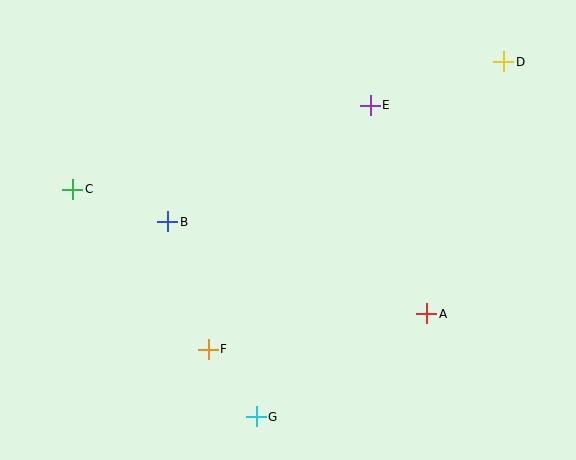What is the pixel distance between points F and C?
The distance between F and C is 210 pixels.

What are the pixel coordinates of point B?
Point B is at (168, 222).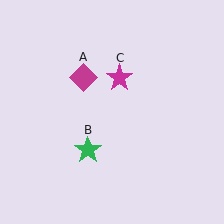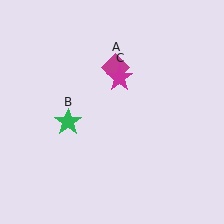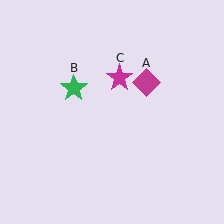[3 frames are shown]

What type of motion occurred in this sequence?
The magenta diamond (object A), green star (object B) rotated clockwise around the center of the scene.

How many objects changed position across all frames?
2 objects changed position: magenta diamond (object A), green star (object B).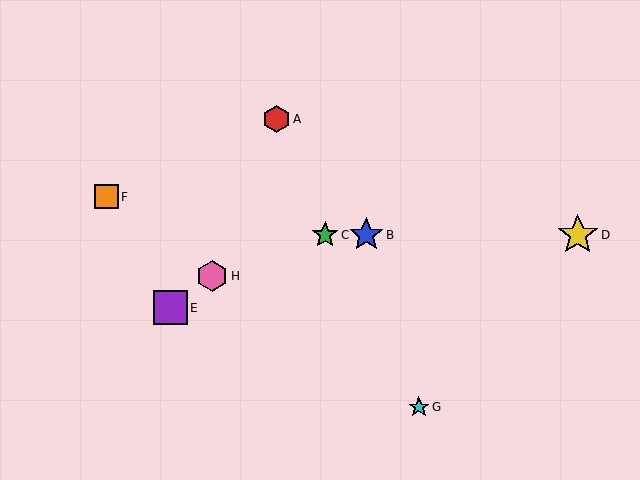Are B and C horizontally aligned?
Yes, both are at y≈235.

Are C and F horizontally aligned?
No, C is at y≈235 and F is at y≈197.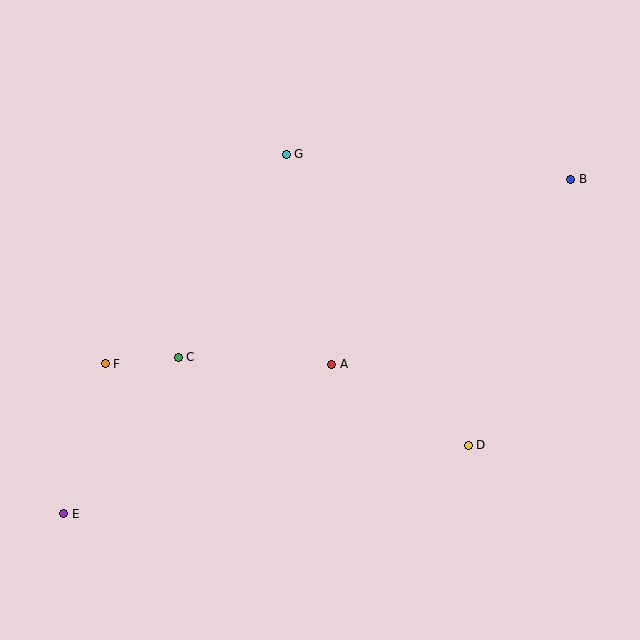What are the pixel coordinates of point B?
Point B is at (571, 179).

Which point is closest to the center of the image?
Point A at (332, 364) is closest to the center.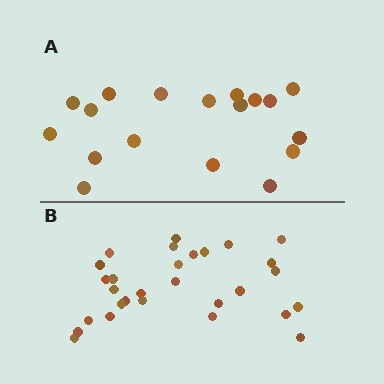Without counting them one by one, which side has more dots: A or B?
Region B (the bottom region) has more dots.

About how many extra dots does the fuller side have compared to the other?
Region B has roughly 12 or so more dots than region A.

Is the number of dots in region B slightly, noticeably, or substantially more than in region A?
Region B has substantially more. The ratio is roughly 1.6 to 1.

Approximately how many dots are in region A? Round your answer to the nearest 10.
About 20 dots. (The exact count is 18, which rounds to 20.)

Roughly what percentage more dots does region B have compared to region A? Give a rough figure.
About 60% more.